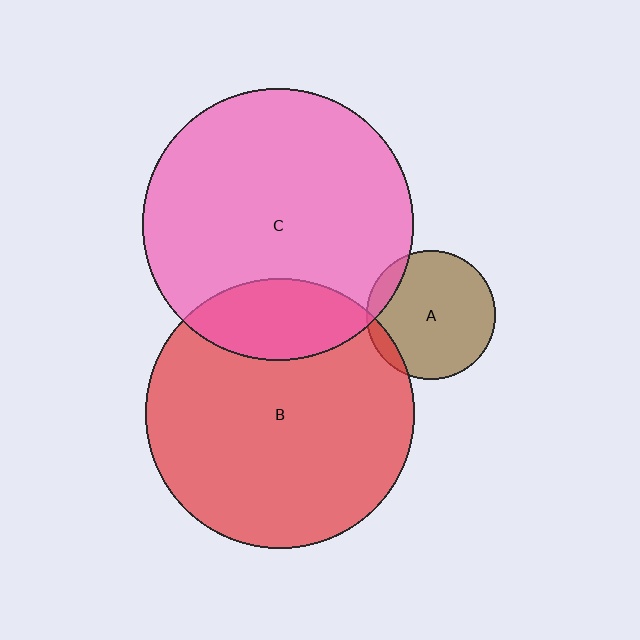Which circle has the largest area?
Circle C (pink).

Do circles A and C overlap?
Yes.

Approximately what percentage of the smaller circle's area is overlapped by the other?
Approximately 10%.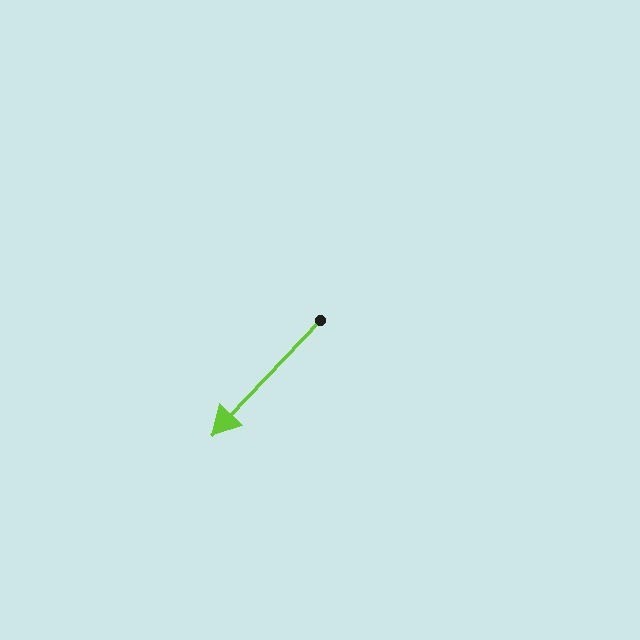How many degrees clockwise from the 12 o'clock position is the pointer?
Approximately 223 degrees.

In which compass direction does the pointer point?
Southwest.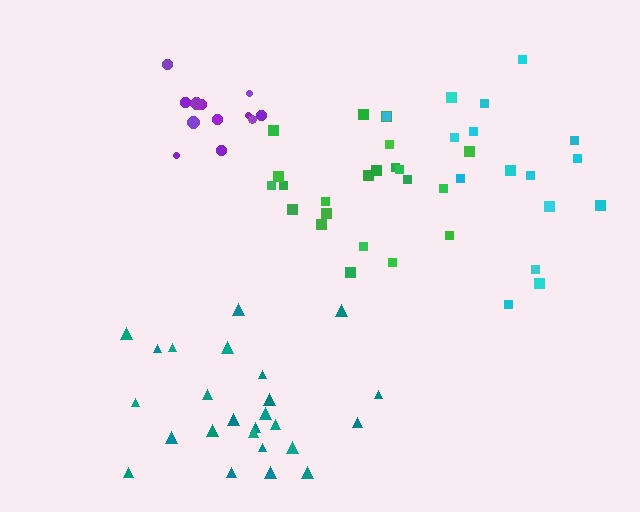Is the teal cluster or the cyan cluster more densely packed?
Teal.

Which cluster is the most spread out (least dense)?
Cyan.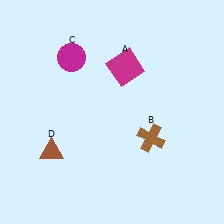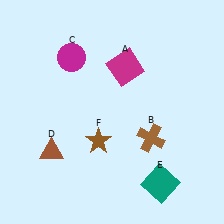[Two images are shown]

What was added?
A teal square (E), a brown star (F) were added in Image 2.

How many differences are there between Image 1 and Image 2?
There are 2 differences between the two images.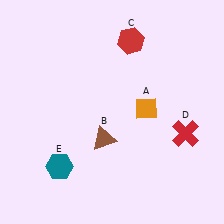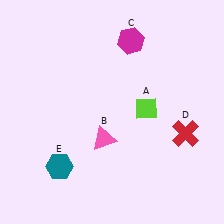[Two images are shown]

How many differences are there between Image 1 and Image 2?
There are 3 differences between the two images.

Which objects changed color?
A changed from orange to lime. B changed from brown to pink. C changed from red to magenta.